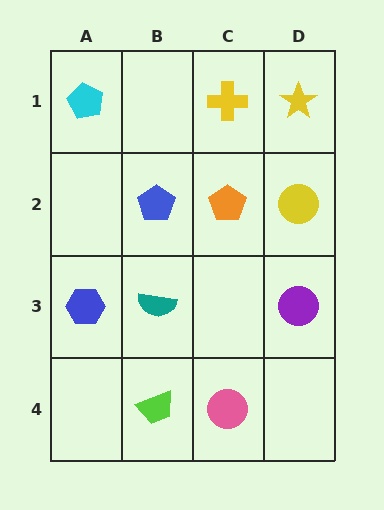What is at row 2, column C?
An orange pentagon.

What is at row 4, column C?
A pink circle.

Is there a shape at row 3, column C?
No, that cell is empty.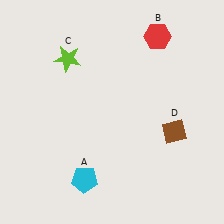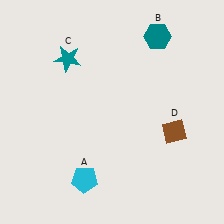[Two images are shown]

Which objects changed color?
B changed from red to teal. C changed from lime to teal.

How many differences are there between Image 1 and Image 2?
There are 2 differences between the two images.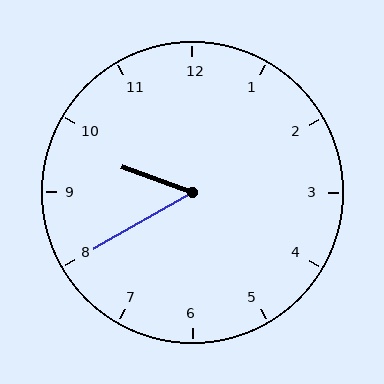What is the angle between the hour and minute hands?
Approximately 50 degrees.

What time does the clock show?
9:40.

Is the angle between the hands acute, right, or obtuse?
It is acute.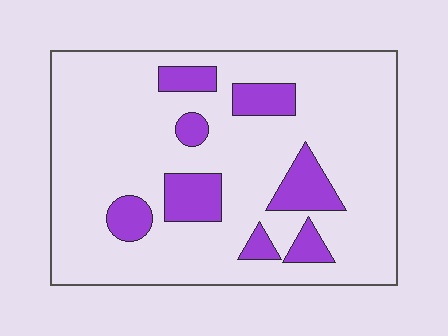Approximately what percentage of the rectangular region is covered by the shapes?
Approximately 15%.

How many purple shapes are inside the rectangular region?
8.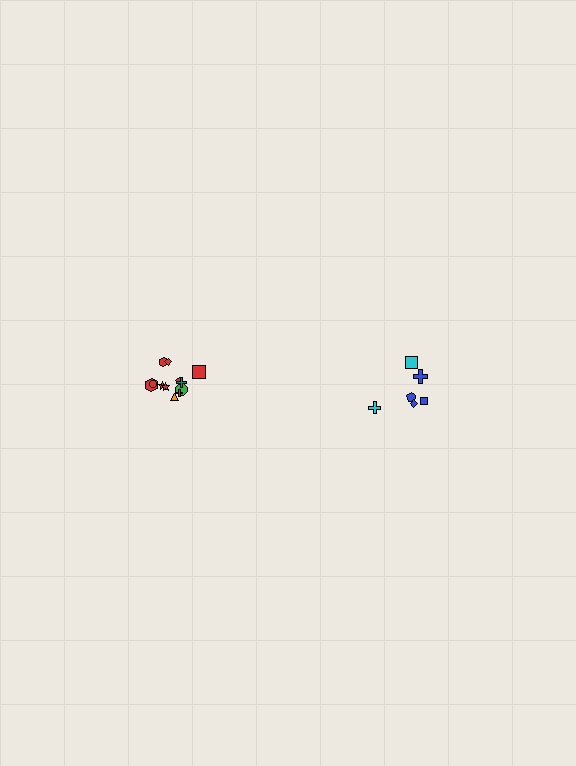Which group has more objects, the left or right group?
The left group.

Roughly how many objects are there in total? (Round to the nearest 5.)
Roughly 20 objects in total.